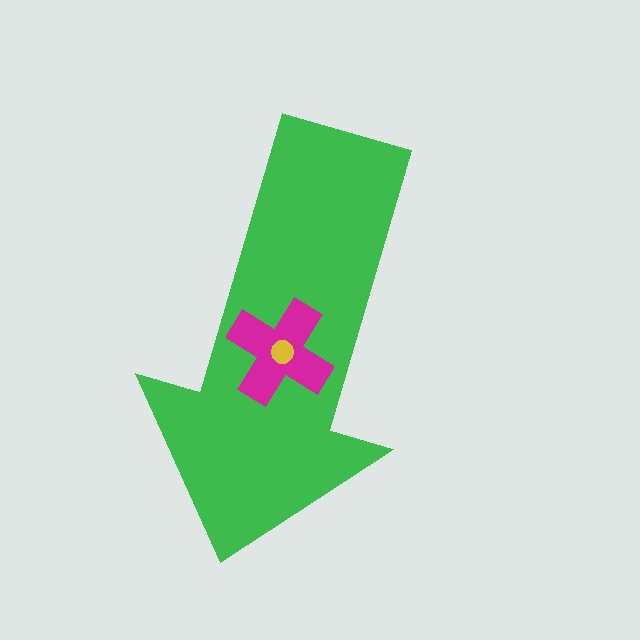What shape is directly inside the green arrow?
The magenta cross.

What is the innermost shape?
The yellow circle.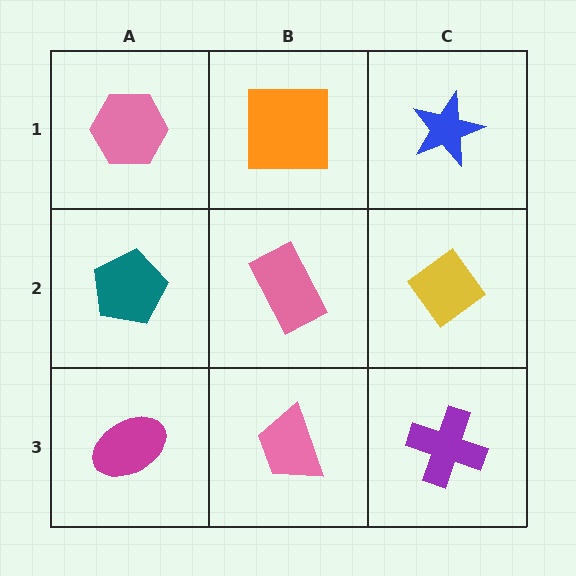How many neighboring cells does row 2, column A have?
3.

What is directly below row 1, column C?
A yellow diamond.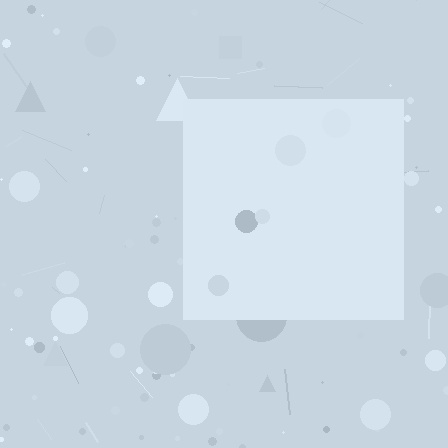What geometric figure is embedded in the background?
A square is embedded in the background.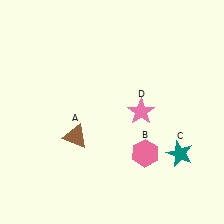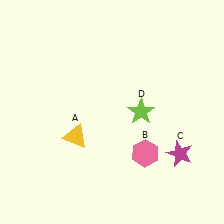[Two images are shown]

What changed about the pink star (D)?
In Image 1, D is pink. In Image 2, it changed to lime.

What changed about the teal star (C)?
In Image 1, C is teal. In Image 2, it changed to magenta.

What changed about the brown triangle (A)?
In Image 1, A is brown. In Image 2, it changed to yellow.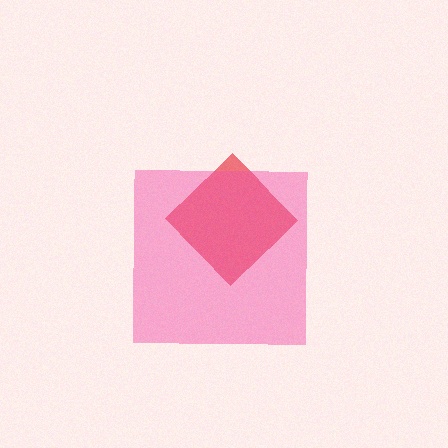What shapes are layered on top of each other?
The layered shapes are: a red diamond, a pink square.